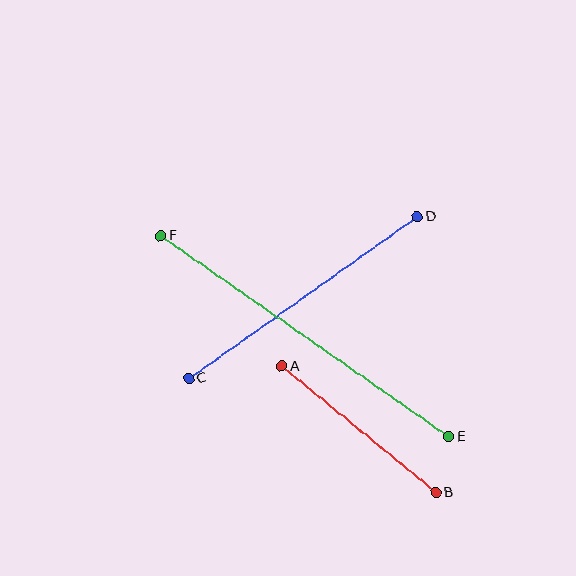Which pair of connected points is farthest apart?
Points E and F are farthest apart.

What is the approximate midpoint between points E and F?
The midpoint is at approximately (305, 336) pixels.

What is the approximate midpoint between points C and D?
The midpoint is at approximately (303, 297) pixels.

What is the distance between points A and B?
The distance is approximately 200 pixels.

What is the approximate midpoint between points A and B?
The midpoint is at approximately (359, 429) pixels.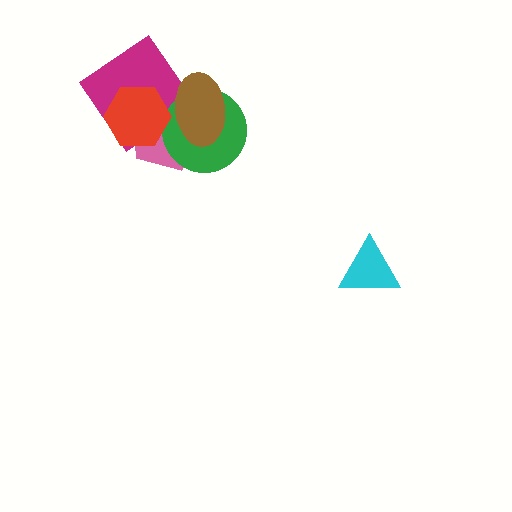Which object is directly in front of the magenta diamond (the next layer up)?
The brown ellipse is directly in front of the magenta diamond.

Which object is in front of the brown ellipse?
The red hexagon is in front of the brown ellipse.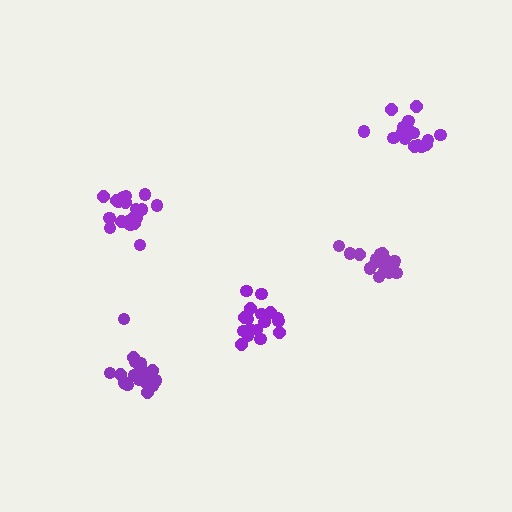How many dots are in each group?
Group 1: 17 dots, Group 2: 21 dots, Group 3: 19 dots, Group 4: 20 dots, Group 5: 18 dots (95 total).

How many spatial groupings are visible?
There are 5 spatial groupings.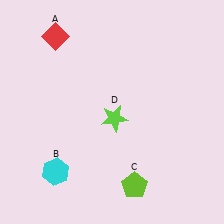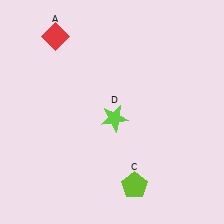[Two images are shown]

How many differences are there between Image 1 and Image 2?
There is 1 difference between the two images.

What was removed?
The cyan hexagon (B) was removed in Image 2.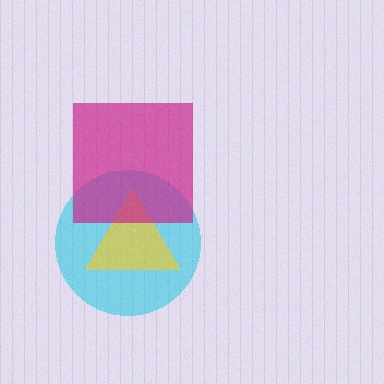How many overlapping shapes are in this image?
There are 3 overlapping shapes in the image.